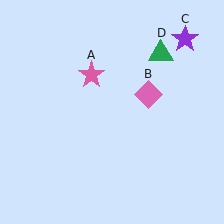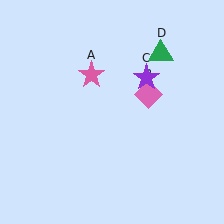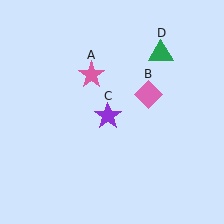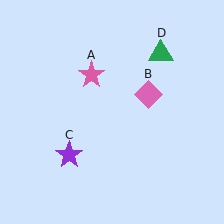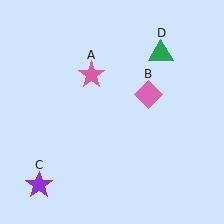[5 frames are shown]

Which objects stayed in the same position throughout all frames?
Pink star (object A) and pink diamond (object B) and green triangle (object D) remained stationary.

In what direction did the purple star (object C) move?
The purple star (object C) moved down and to the left.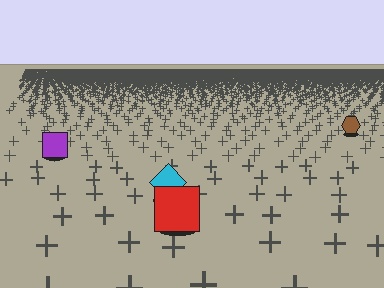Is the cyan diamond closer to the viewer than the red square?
No. The red square is closer — you can tell from the texture gradient: the ground texture is coarser near it.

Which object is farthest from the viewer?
The brown hexagon is farthest from the viewer. It appears smaller and the ground texture around it is denser.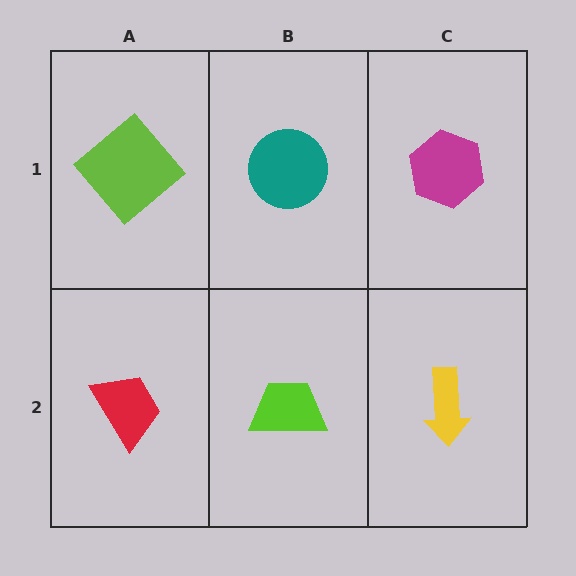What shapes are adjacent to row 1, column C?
A yellow arrow (row 2, column C), a teal circle (row 1, column B).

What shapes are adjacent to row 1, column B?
A lime trapezoid (row 2, column B), a lime diamond (row 1, column A), a magenta hexagon (row 1, column C).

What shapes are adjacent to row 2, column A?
A lime diamond (row 1, column A), a lime trapezoid (row 2, column B).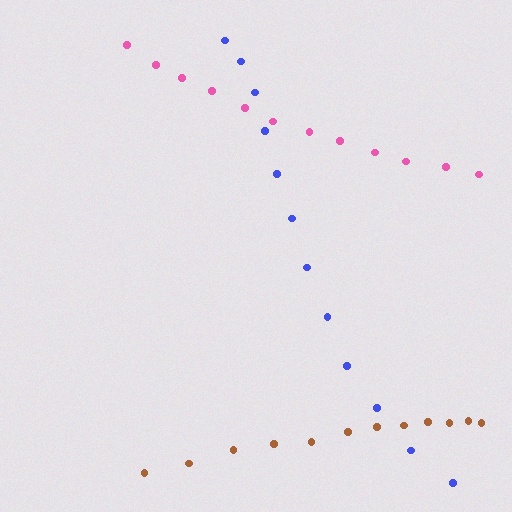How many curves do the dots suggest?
There are 3 distinct paths.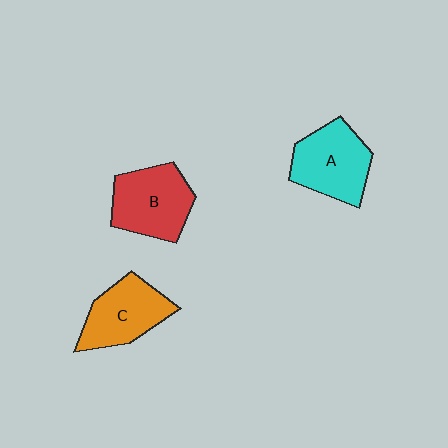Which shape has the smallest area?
Shape C (orange).